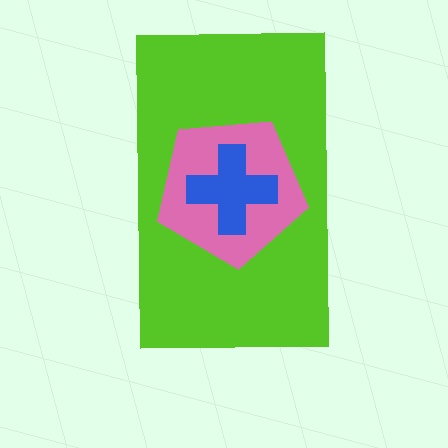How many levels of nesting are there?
3.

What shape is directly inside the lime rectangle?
The pink pentagon.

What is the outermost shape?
The lime rectangle.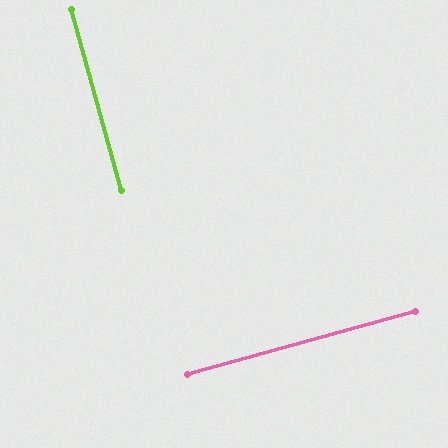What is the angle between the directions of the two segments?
Approximately 90 degrees.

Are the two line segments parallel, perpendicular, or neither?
Perpendicular — they meet at approximately 90°.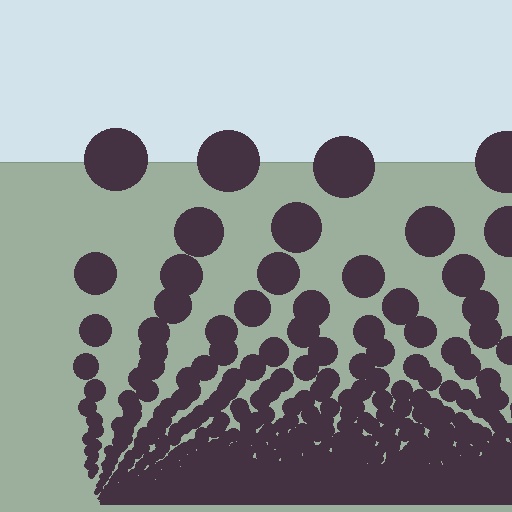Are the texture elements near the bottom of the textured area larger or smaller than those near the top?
Smaller. The gradient is inverted — elements near the bottom are smaller and denser.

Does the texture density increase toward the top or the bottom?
Density increases toward the bottom.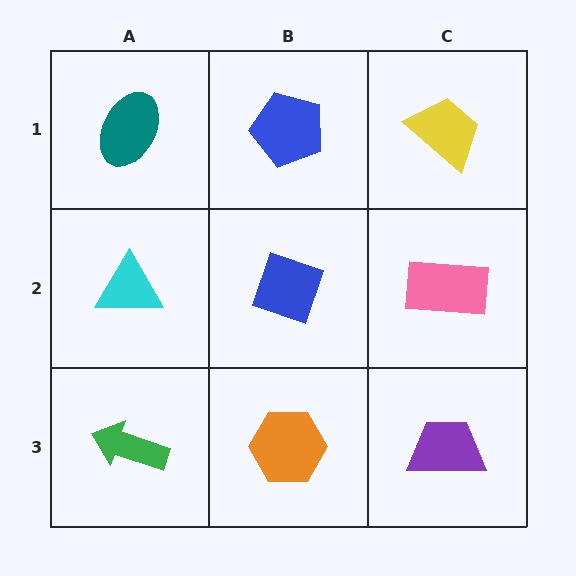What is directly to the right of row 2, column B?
A pink rectangle.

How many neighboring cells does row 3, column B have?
3.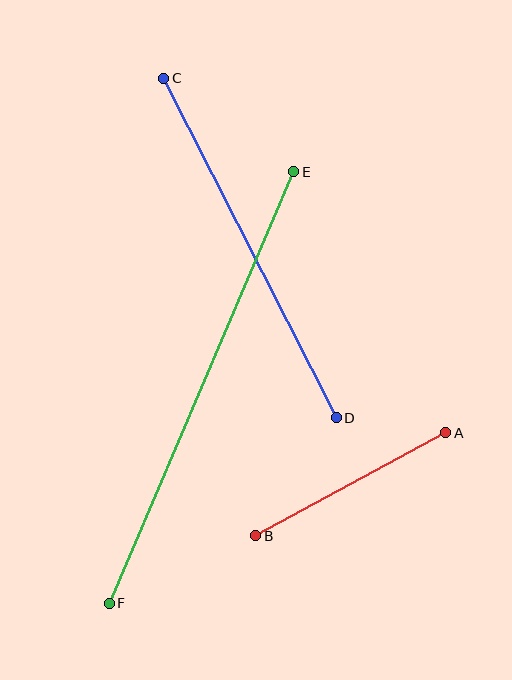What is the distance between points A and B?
The distance is approximately 216 pixels.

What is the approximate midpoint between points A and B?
The midpoint is at approximately (351, 484) pixels.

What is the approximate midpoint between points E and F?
The midpoint is at approximately (201, 388) pixels.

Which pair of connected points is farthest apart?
Points E and F are farthest apart.